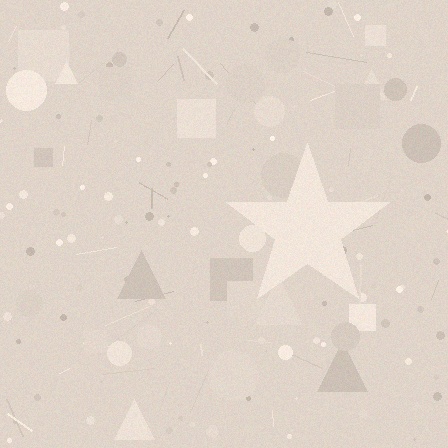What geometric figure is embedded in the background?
A star is embedded in the background.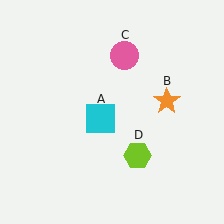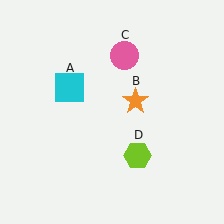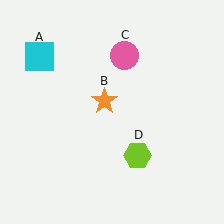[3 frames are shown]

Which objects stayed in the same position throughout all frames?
Pink circle (object C) and lime hexagon (object D) remained stationary.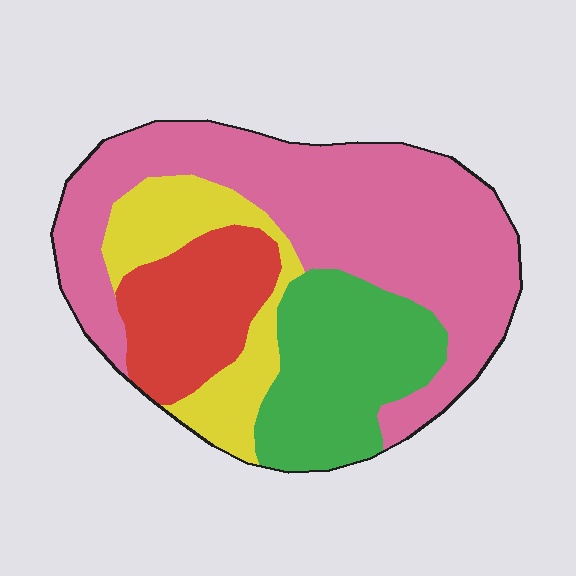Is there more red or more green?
Green.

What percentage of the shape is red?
Red takes up about one sixth (1/6) of the shape.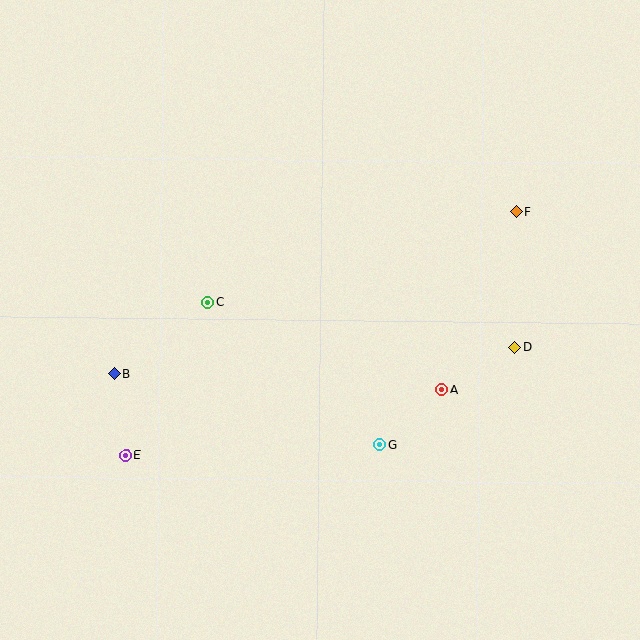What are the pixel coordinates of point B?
Point B is at (115, 373).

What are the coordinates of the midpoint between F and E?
The midpoint between F and E is at (321, 334).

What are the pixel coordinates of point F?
Point F is at (516, 212).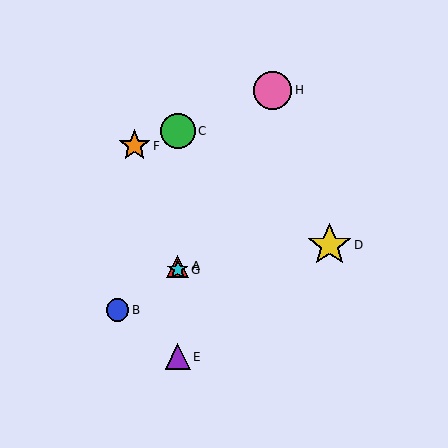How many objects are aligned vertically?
4 objects (A, C, E, G) are aligned vertically.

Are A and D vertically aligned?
No, A is at x≈178 and D is at x≈329.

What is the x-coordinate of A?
Object A is at x≈178.